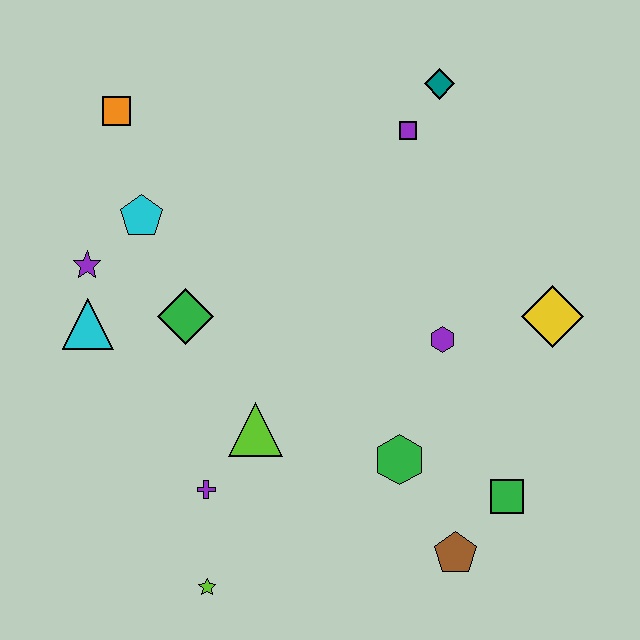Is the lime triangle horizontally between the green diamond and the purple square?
Yes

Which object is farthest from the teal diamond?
The lime star is farthest from the teal diamond.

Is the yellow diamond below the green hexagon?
No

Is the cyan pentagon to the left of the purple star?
No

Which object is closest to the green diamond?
The cyan triangle is closest to the green diamond.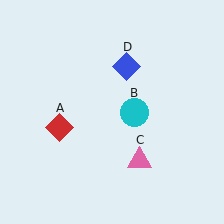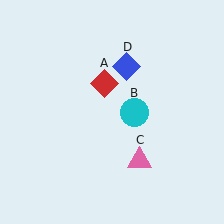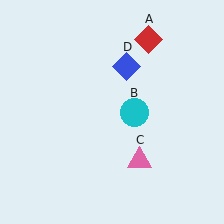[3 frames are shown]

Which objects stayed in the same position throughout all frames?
Cyan circle (object B) and pink triangle (object C) and blue diamond (object D) remained stationary.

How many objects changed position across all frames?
1 object changed position: red diamond (object A).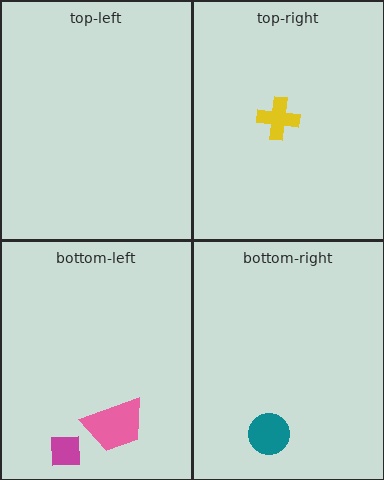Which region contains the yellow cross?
The top-right region.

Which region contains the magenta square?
The bottom-left region.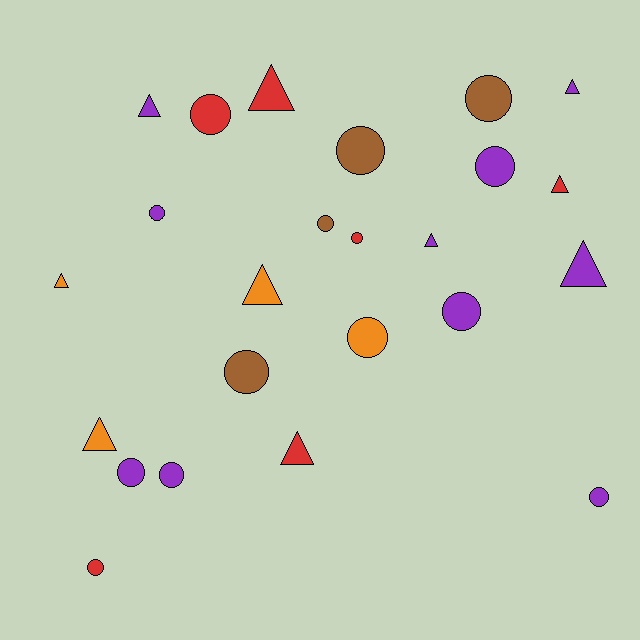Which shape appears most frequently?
Circle, with 14 objects.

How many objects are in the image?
There are 24 objects.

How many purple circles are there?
There are 6 purple circles.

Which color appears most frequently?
Purple, with 10 objects.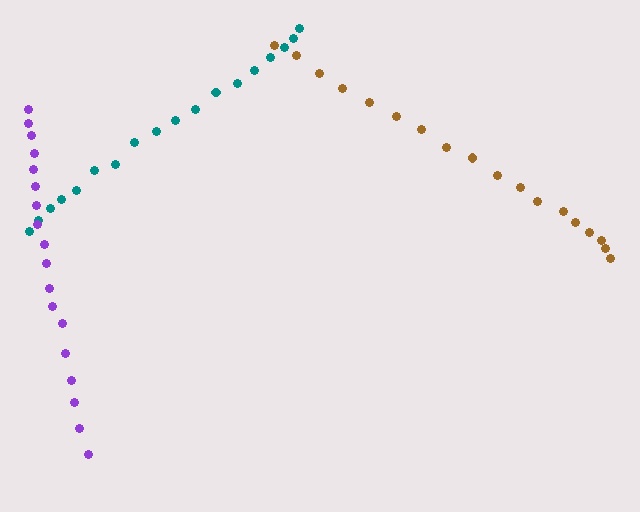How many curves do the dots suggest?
There are 3 distinct paths.